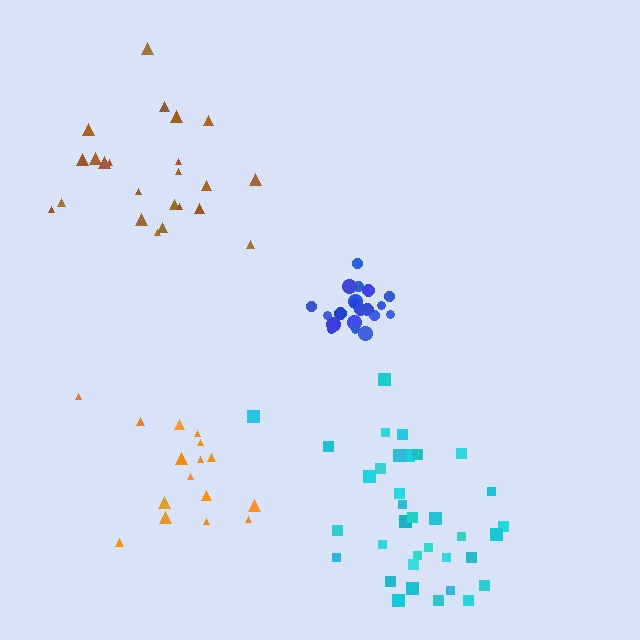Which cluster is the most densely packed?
Blue.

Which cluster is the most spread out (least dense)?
Orange.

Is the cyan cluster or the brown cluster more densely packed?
Cyan.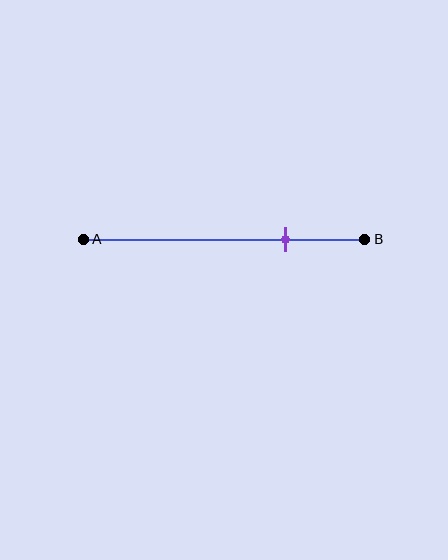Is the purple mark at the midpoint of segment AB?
No, the mark is at about 70% from A, not at the 50% midpoint.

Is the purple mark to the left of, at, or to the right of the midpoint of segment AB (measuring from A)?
The purple mark is to the right of the midpoint of segment AB.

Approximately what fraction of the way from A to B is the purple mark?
The purple mark is approximately 70% of the way from A to B.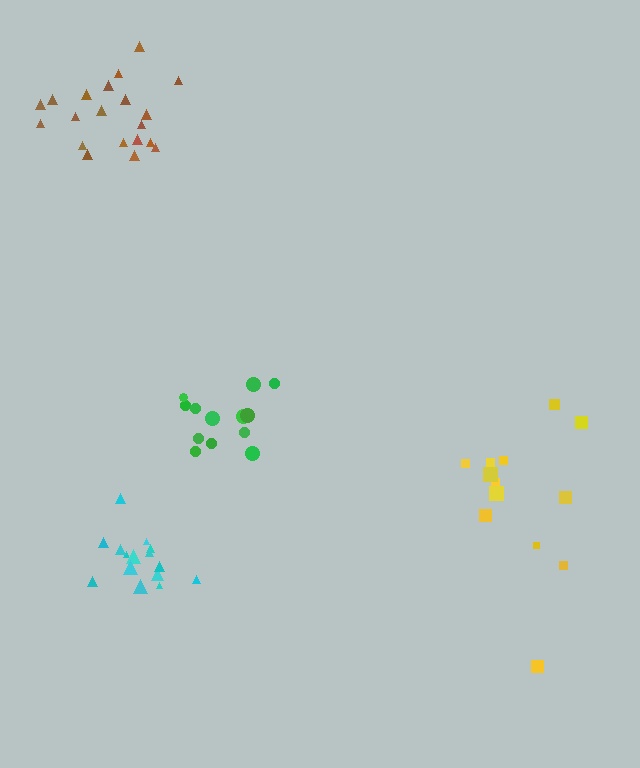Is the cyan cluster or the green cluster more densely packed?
Cyan.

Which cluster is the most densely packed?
Cyan.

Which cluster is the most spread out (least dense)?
Yellow.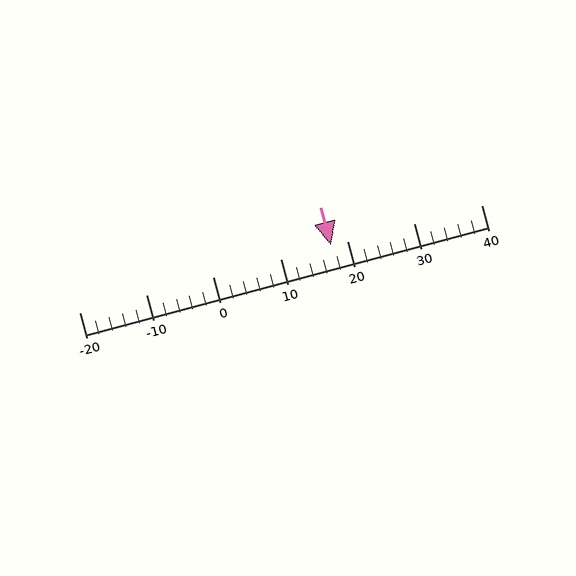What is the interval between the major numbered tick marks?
The major tick marks are spaced 10 units apart.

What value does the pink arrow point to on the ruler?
The pink arrow points to approximately 18.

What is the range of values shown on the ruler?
The ruler shows values from -20 to 40.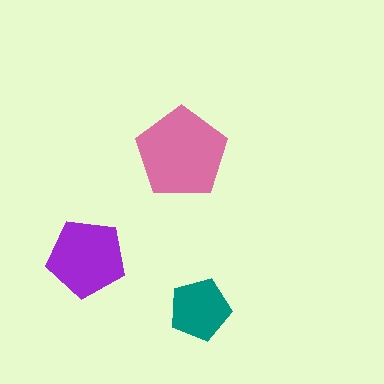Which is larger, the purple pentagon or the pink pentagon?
The pink one.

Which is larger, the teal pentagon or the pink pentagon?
The pink one.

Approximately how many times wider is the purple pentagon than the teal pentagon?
About 1.5 times wider.